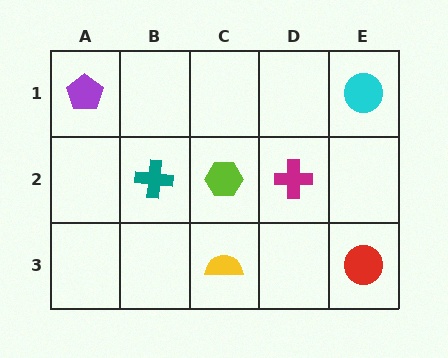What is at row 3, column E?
A red circle.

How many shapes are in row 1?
2 shapes.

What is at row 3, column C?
A yellow semicircle.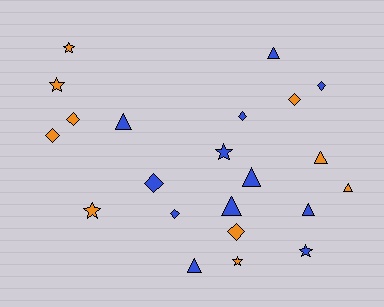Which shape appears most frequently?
Diamond, with 8 objects.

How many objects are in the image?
There are 22 objects.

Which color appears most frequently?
Blue, with 12 objects.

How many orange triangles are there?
There are 2 orange triangles.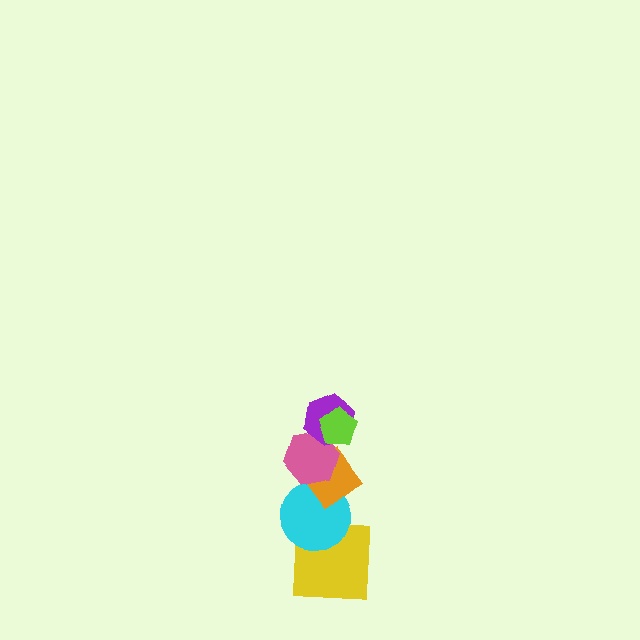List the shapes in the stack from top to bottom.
From top to bottom: the lime pentagon, the purple hexagon, the pink hexagon, the orange diamond, the cyan circle, the yellow square.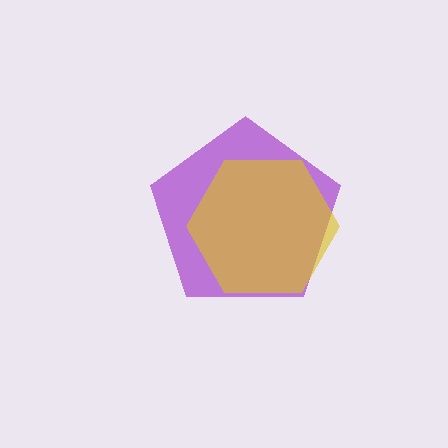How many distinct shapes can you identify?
There are 2 distinct shapes: a purple pentagon, a yellow hexagon.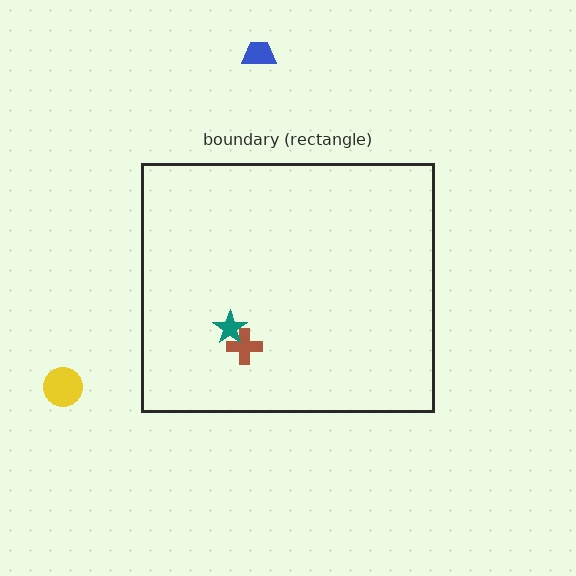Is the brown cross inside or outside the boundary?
Inside.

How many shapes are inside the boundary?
2 inside, 2 outside.